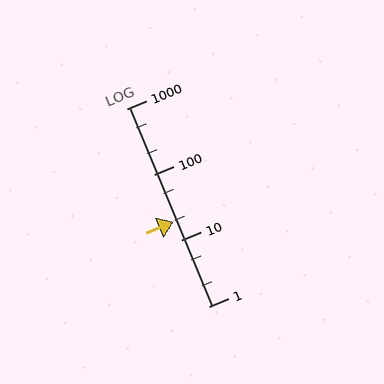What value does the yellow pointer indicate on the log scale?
The pointer indicates approximately 19.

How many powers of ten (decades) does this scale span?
The scale spans 3 decades, from 1 to 1000.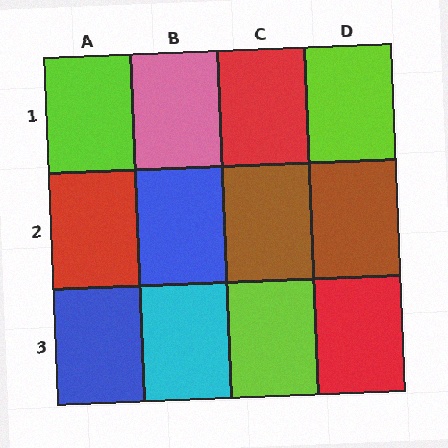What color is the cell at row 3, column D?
Red.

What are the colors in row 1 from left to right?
Lime, pink, red, lime.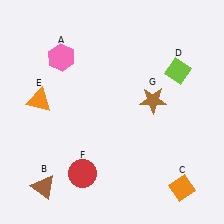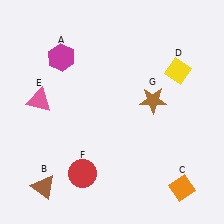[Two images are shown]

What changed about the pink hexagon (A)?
In Image 1, A is pink. In Image 2, it changed to magenta.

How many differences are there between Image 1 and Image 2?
There are 3 differences between the two images.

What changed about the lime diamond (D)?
In Image 1, D is lime. In Image 2, it changed to yellow.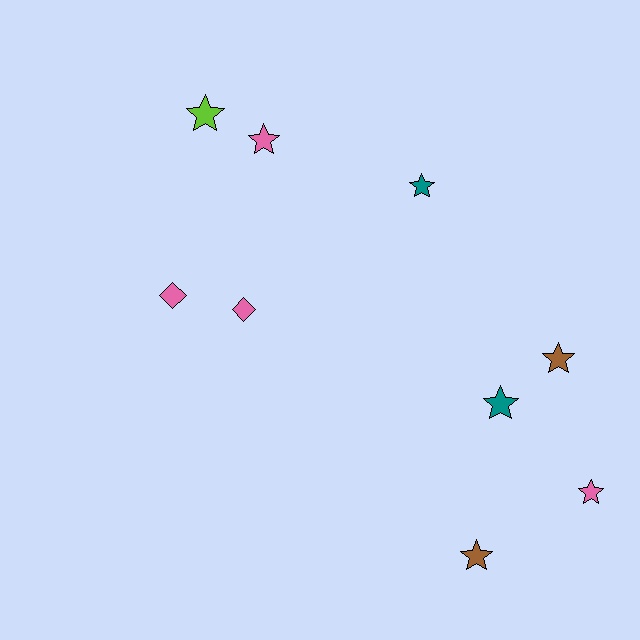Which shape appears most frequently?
Star, with 7 objects.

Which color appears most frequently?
Pink, with 4 objects.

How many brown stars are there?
There are 2 brown stars.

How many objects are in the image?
There are 9 objects.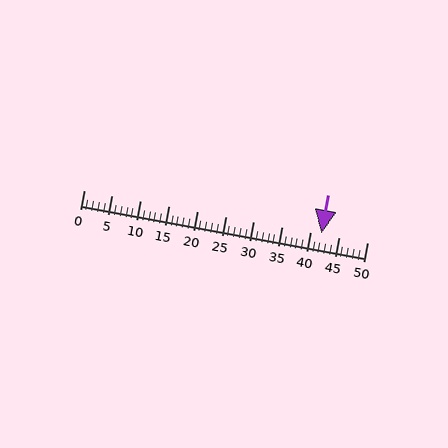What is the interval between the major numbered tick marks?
The major tick marks are spaced 5 units apart.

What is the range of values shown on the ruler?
The ruler shows values from 0 to 50.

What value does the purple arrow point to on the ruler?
The purple arrow points to approximately 42.